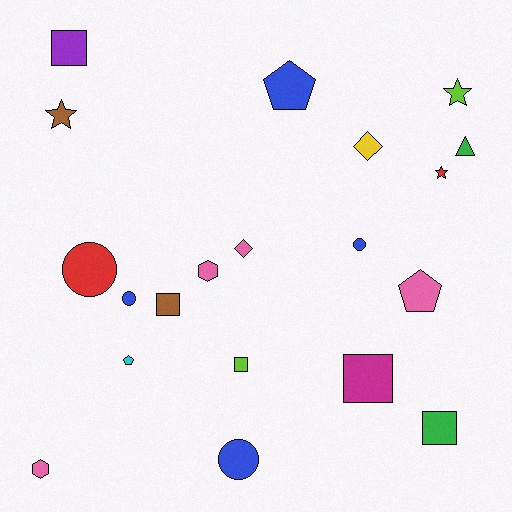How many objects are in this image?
There are 20 objects.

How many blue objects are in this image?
There are 4 blue objects.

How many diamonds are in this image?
There are 2 diamonds.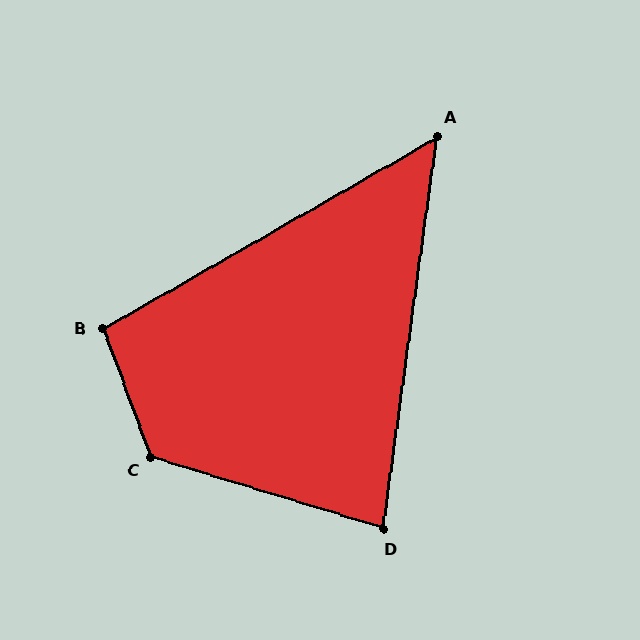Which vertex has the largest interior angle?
C, at approximately 128 degrees.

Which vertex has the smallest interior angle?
A, at approximately 52 degrees.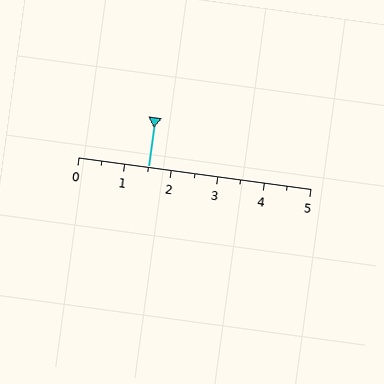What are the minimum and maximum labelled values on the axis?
The axis runs from 0 to 5.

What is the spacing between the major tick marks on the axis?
The major ticks are spaced 1 apart.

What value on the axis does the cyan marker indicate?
The marker indicates approximately 1.5.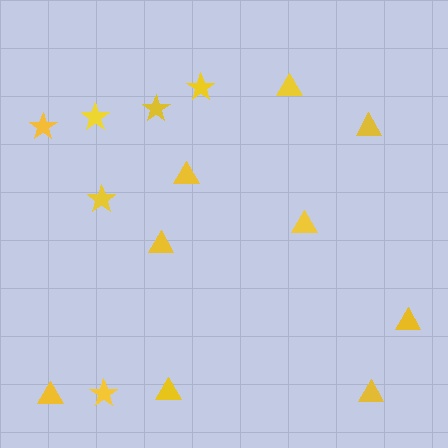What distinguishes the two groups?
There are 2 groups: one group of triangles (9) and one group of stars (6).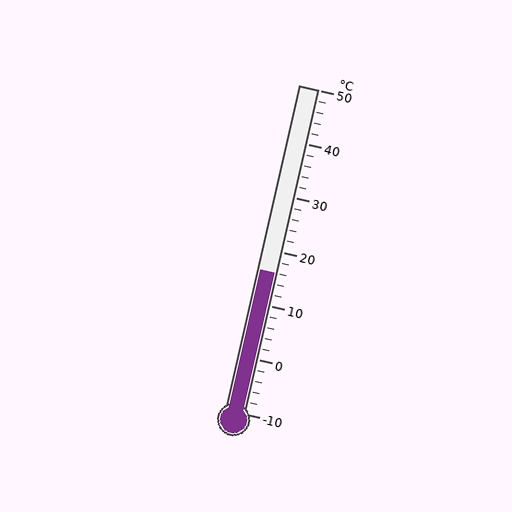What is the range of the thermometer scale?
The thermometer scale ranges from -10°C to 50°C.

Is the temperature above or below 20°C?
The temperature is below 20°C.